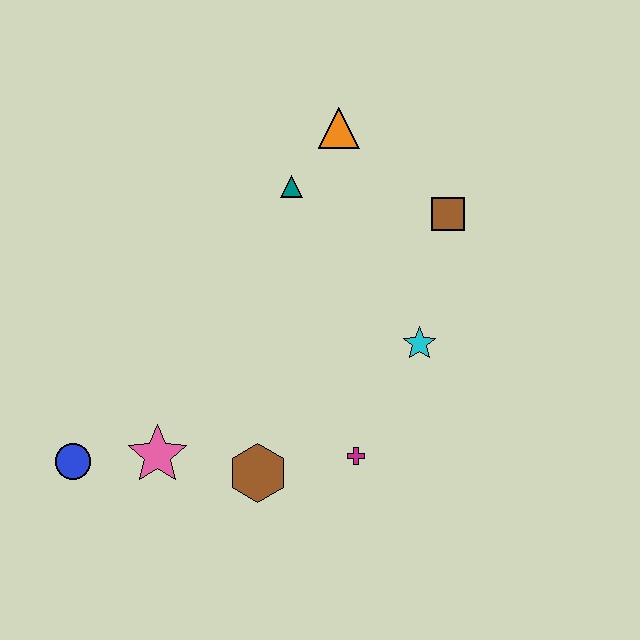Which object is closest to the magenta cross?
The brown hexagon is closest to the magenta cross.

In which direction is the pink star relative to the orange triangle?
The pink star is below the orange triangle.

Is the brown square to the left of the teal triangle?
No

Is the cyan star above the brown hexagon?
Yes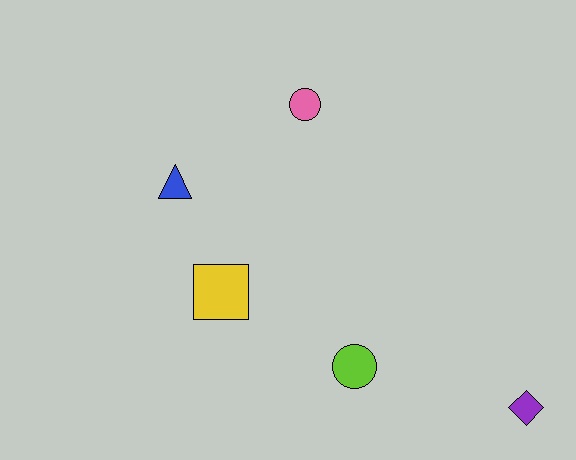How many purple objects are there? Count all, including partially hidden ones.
There is 1 purple object.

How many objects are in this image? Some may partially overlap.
There are 5 objects.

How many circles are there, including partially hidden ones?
There are 2 circles.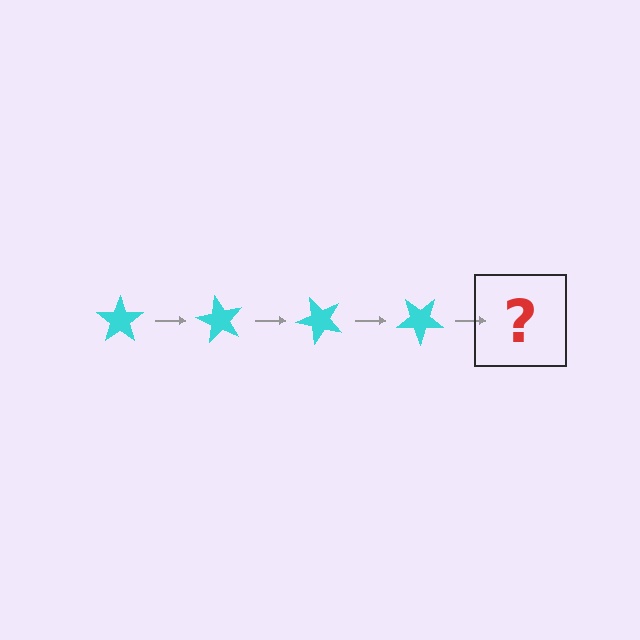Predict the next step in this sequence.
The next step is a cyan star rotated 240 degrees.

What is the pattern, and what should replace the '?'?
The pattern is that the star rotates 60 degrees each step. The '?' should be a cyan star rotated 240 degrees.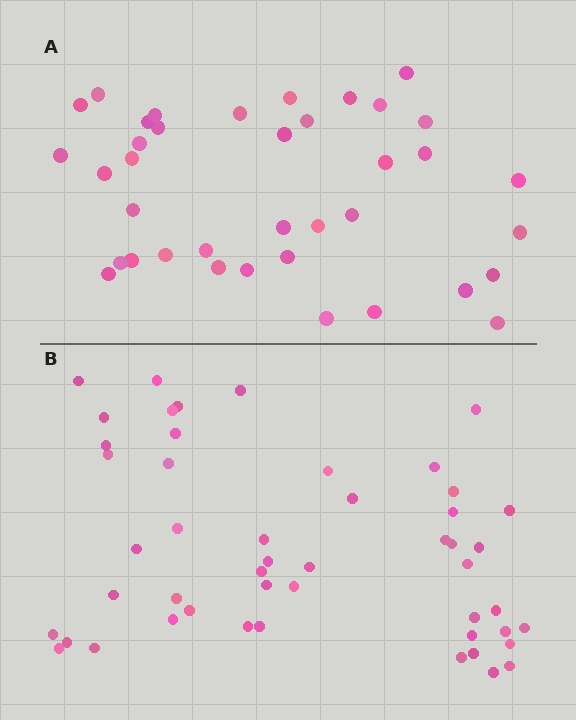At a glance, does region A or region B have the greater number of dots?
Region B (the bottom region) has more dots.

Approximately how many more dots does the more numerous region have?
Region B has roughly 12 or so more dots than region A.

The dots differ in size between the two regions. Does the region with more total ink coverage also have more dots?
No. Region A has more total ink coverage because its dots are larger, but region B actually contains more individual dots. Total area can be misleading — the number of items is what matters here.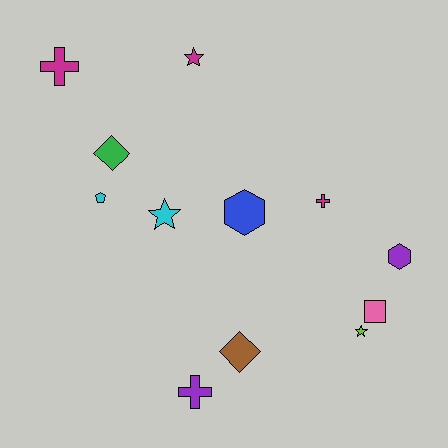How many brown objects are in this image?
There is 1 brown object.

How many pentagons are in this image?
There is 1 pentagon.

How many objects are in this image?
There are 12 objects.